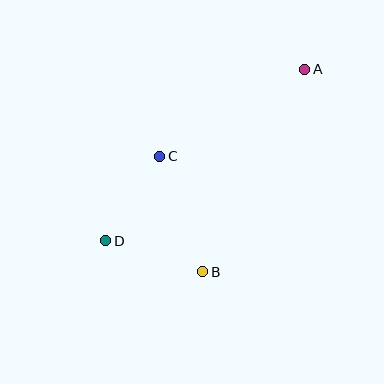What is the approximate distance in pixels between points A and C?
The distance between A and C is approximately 169 pixels.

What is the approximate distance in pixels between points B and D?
The distance between B and D is approximately 102 pixels.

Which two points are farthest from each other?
Points A and D are farthest from each other.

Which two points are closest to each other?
Points C and D are closest to each other.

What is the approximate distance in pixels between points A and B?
The distance between A and B is approximately 227 pixels.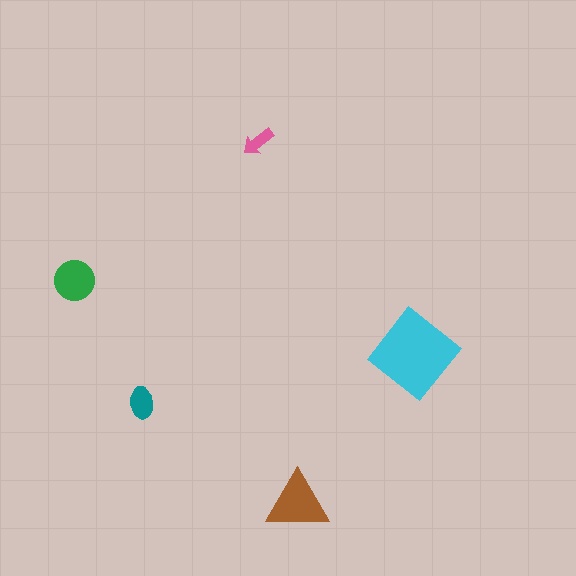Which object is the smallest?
The pink arrow.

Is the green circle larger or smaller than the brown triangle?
Smaller.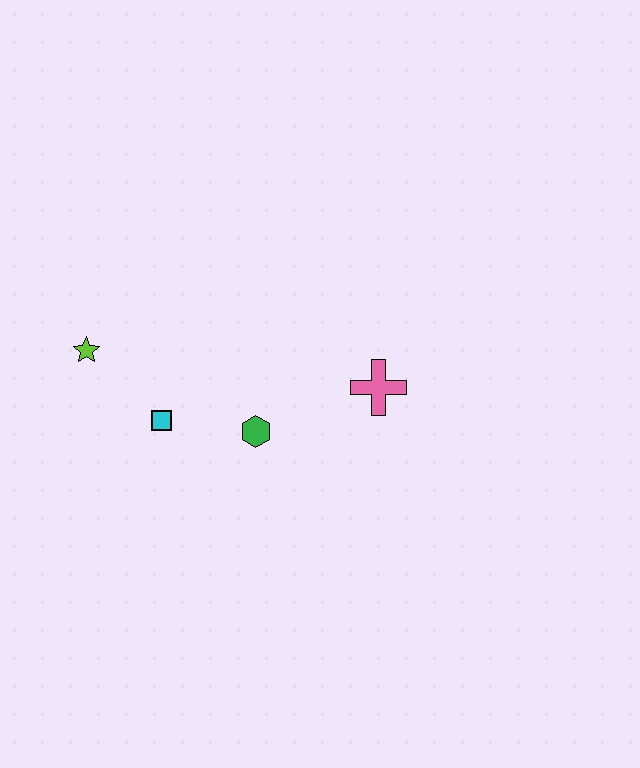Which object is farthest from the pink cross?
The lime star is farthest from the pink cross.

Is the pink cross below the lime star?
Yes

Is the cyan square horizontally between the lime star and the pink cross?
Yes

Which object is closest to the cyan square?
The green hexagon is closest to the cyan square.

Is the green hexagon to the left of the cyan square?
No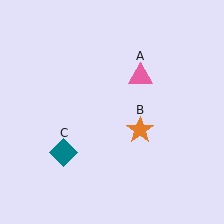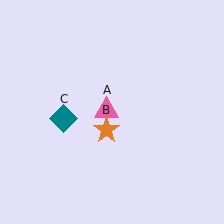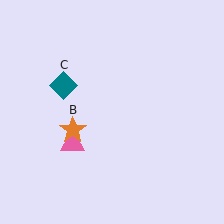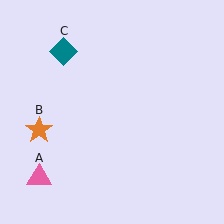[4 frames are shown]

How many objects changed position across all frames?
3 objects changed position: pink triangle (object A), orange star (object B), teal diamond (object C).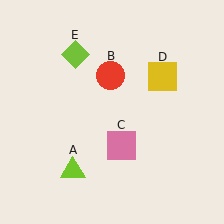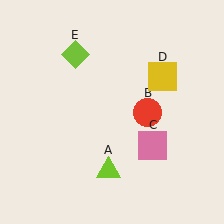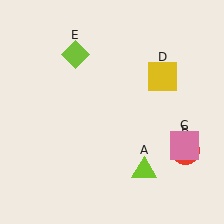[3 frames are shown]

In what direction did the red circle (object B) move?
The red circle (object B) moved down and to the right.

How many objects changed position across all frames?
3 objects changed position: lime triangle (object A), red circle (object B), pink square (object C).